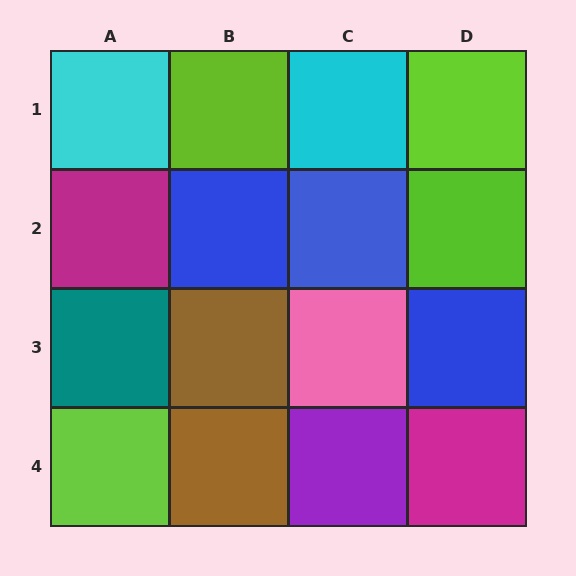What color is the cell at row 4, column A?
Lime.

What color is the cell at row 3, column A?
Teal.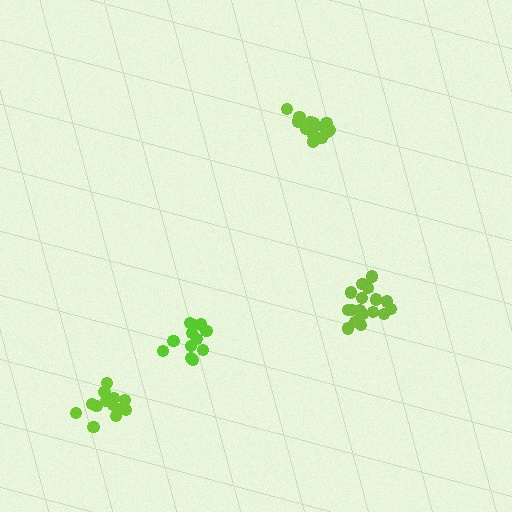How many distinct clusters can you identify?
There are 4 distinct clusters.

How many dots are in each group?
Group 1: 15 dots, Group 2: 16 dots, Group 3: 18 dots, Group 4: 12 dots (61 total).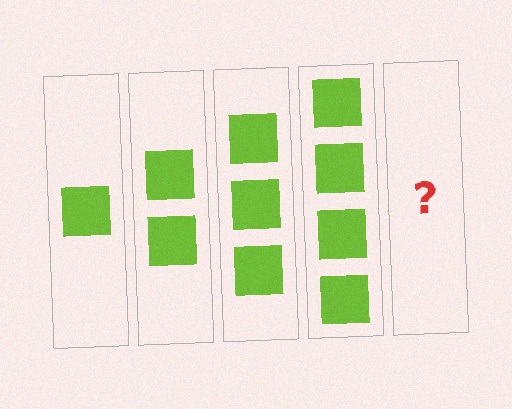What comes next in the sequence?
The next element should be 5 squares.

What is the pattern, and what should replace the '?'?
The pattern is that each step adds one more square. The '?' should be 5 squares.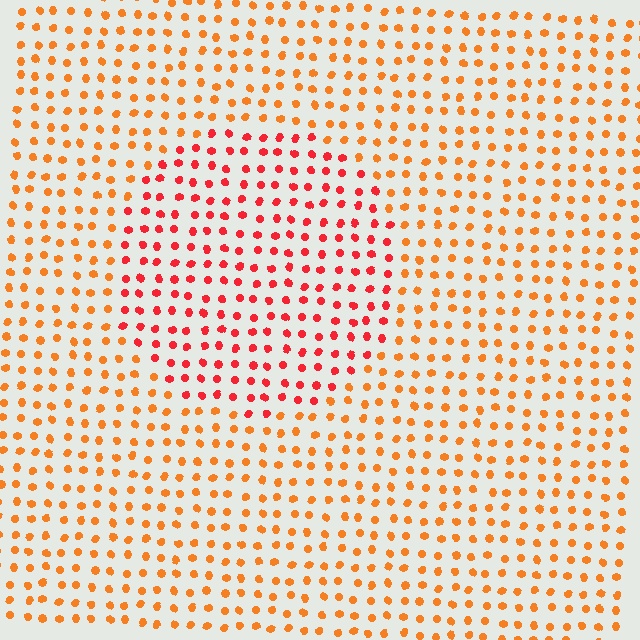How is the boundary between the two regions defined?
The boundary is defined purely by a slight shift in hue (about 31 degrees). Spacing, size, and orientation are identical on both sides.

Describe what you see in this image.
The image is filled with small orange elements in a uniform arrangement. A circle-shaped region is visible where the elements are tinted to a slightly different hue, forming a subtle color boundary.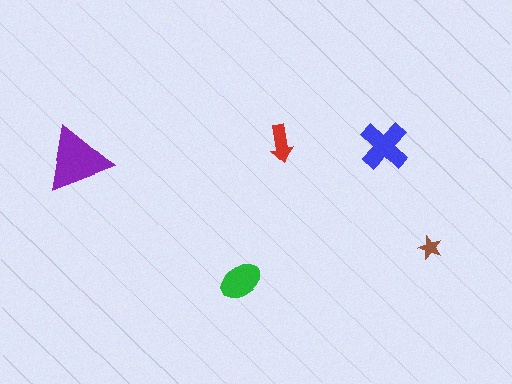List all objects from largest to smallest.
The purple triangle, the blue cross, the green ellipse, the red arrow, the brown star.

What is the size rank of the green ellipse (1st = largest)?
3rd.